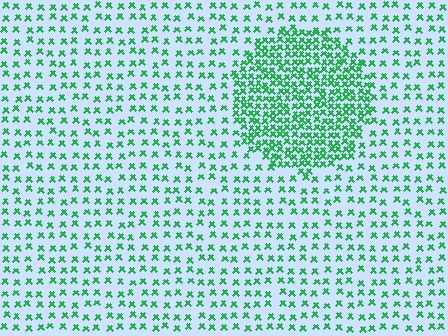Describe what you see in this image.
The image contains small green elements arranged at two different densities. A circle-shaped region is visible where the elements are more densely packed than the surrounding area.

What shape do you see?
I see a circle.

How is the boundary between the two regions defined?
The boundary is defined by a change in element density (approximately 2.5x ratio). All elements are the same color, size, and shape.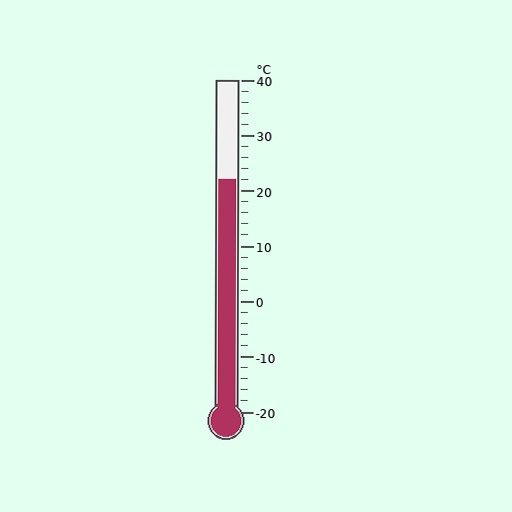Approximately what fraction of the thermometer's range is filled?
The thermometer is filled to approximately 70% of its range.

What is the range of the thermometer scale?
The thermometer scale ranges from -20°C to 40°C.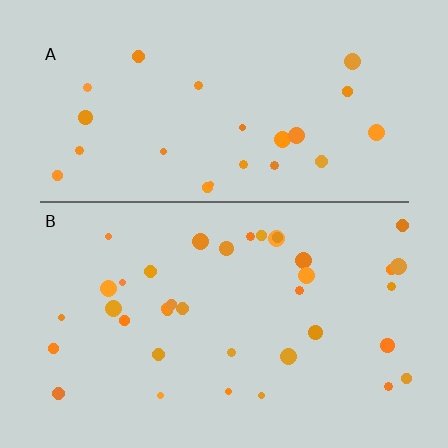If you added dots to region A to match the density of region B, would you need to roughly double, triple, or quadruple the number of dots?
Approximately double.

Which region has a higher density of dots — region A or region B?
B (the bottom).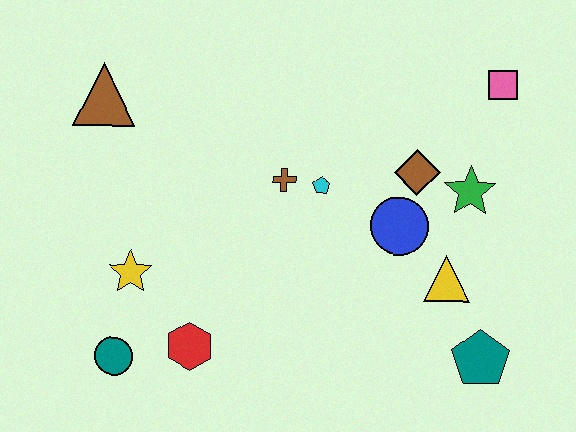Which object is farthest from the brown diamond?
The teal circle is farthest from the brown diamond.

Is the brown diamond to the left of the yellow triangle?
Yes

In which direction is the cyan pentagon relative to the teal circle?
The cyan pentagon is to the right of the teal circle.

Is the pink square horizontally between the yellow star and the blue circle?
No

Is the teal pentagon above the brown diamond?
No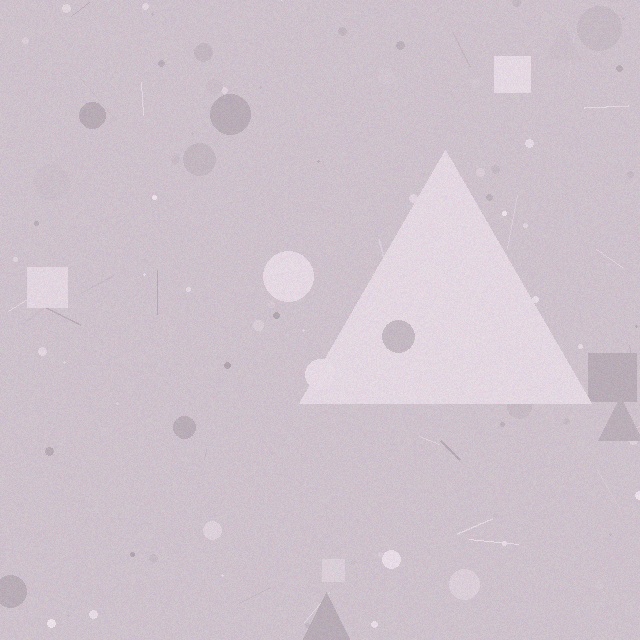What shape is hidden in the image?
A triangle is hidden in the image.